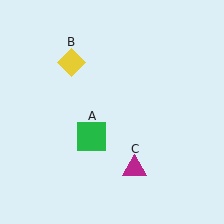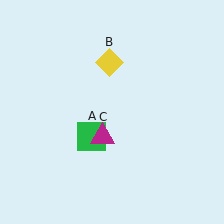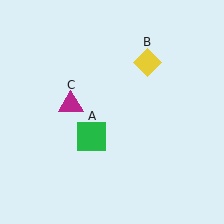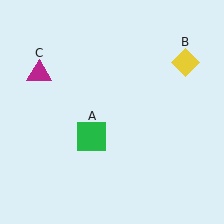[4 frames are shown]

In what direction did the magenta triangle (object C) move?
The magenta triangle (object C) moved up and to the left.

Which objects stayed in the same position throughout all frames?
Green square (object A) remained stationary.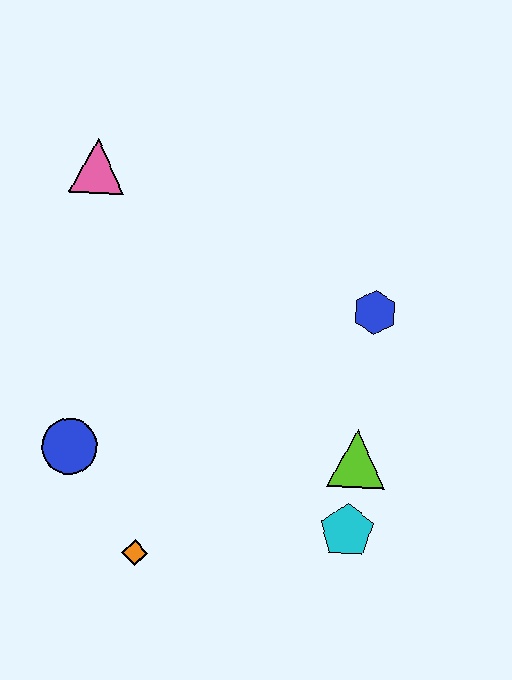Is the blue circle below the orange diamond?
No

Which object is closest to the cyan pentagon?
The lime triangle is closest to the cyan pentagon.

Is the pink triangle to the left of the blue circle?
No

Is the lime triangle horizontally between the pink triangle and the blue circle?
No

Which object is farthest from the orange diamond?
The pink triangle is farthest from the orange diamond.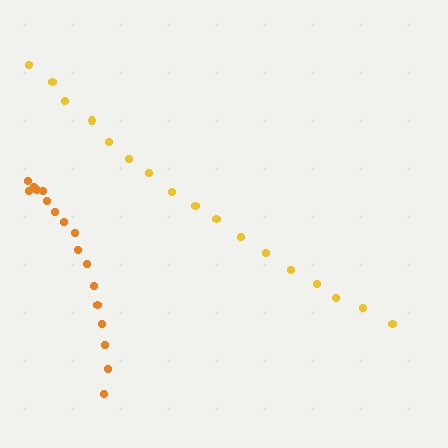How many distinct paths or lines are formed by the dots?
There are 2 distinct paths.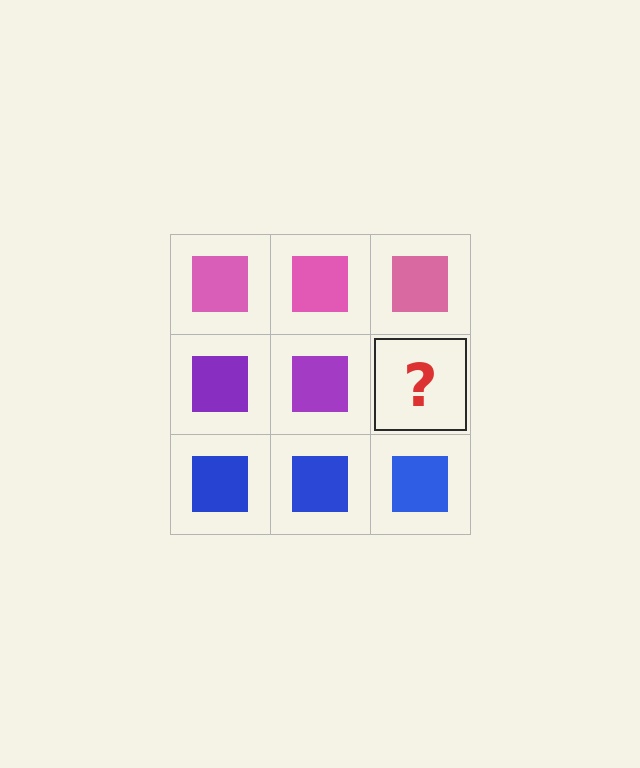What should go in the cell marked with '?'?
The missing cell should contain a purple square.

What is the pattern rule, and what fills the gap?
The rule is that each row has a consistent color. The gap should be filled with a purple square.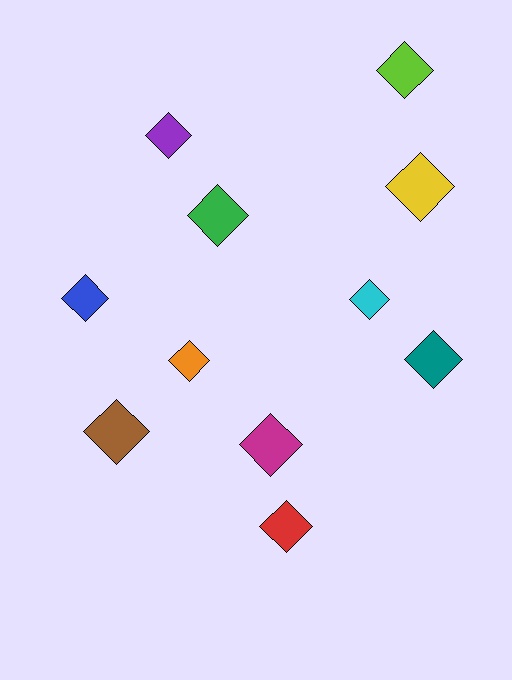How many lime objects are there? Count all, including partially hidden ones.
There is 1 lime object.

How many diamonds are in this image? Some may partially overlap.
There are 11 diamonds.